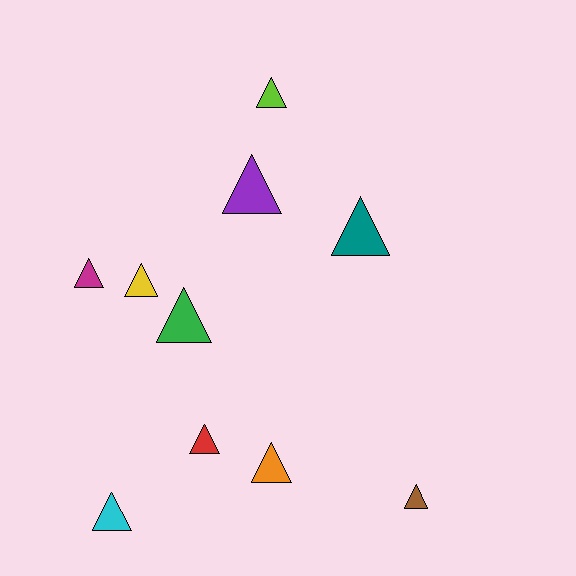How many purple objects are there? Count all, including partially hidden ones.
There is 1 purple object.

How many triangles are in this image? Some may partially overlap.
There are 10 triangles.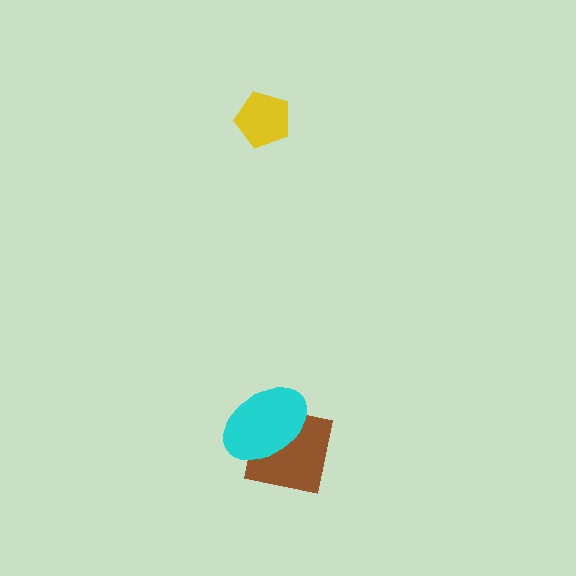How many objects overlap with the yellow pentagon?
0 objects overlap with the yellow pentagon.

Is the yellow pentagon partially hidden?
No, no other shape covers it.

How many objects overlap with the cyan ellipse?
1 object overlaps with the cyan ellipse.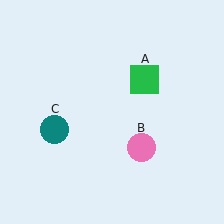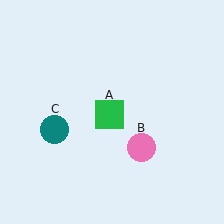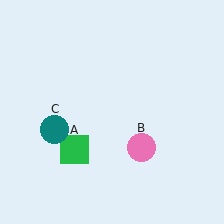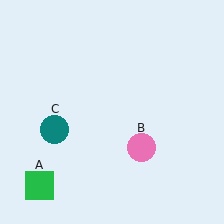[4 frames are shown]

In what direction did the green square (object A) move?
The green square (object A) moved down and to the left.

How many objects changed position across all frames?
1 object changed position: green square (object A).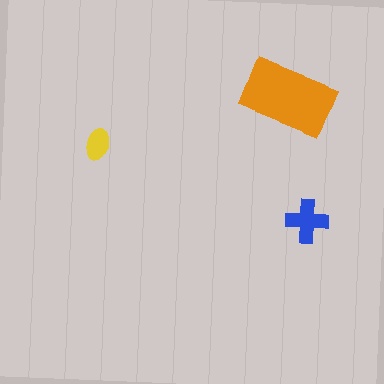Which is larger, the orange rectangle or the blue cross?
The orange rectangle.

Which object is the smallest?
The yellow ellipse.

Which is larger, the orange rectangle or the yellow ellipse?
The orange rectangle.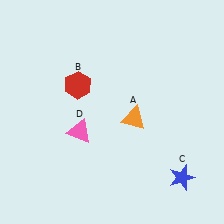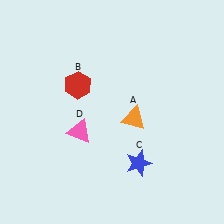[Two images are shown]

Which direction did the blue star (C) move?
The blue star (C) moved left.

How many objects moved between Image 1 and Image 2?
1 object moved between the two images.